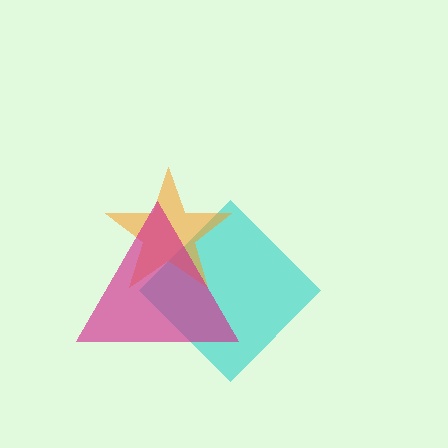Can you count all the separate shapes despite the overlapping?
Yes, there are 3 separate shapes.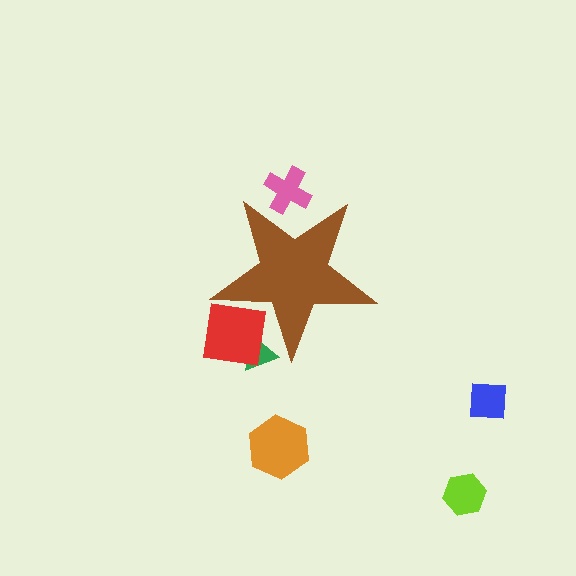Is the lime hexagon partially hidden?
No, the lime hexagon is fully visible.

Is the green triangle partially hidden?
Yes, the green triangle is partially hidden behind the brown star.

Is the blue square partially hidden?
No, the blue square is fully visible.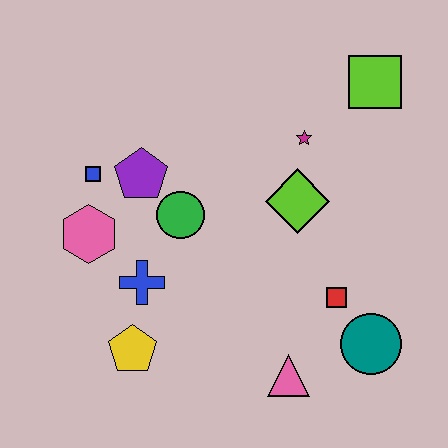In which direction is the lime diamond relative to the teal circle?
The lime diamond is above the teal circle.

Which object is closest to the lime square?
The magenta star is closest to the lime square.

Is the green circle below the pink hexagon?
No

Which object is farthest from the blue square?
The teal circle is farthest from the blue square.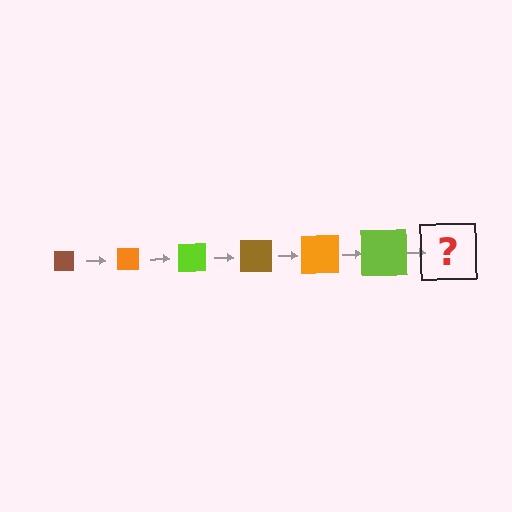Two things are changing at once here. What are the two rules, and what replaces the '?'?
The two rules are that the square grows larger each step and the color cycles through brown, orange, and lime. The '?' should be a brown square, larger than the previous one.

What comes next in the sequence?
The next element should be a brown square, larger than the previous one.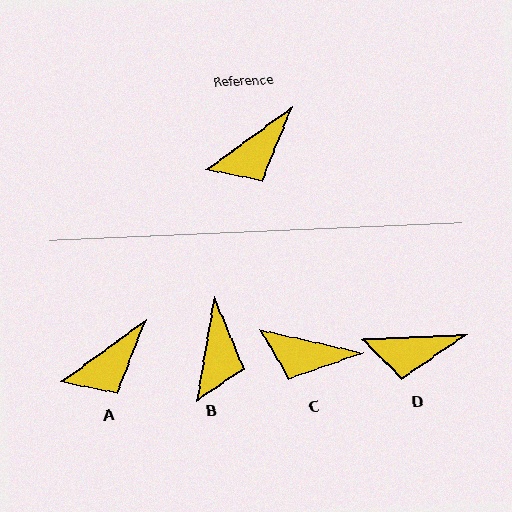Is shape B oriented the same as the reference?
No, it is off by about 44 degrees.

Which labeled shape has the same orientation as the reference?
A.